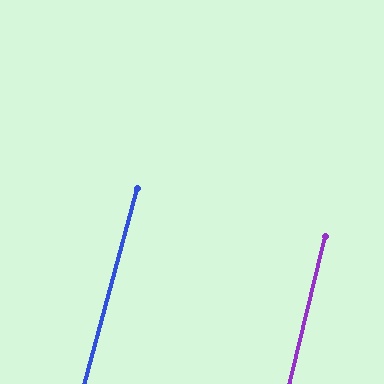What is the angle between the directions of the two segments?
Approximately 1 degree.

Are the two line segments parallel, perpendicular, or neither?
Parallel — their directions differ by only 1.2°.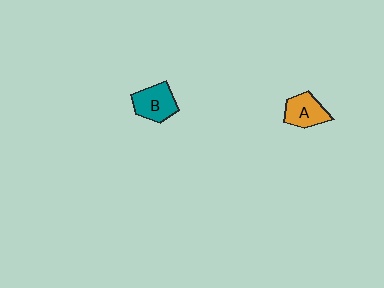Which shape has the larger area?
Shape B (teal).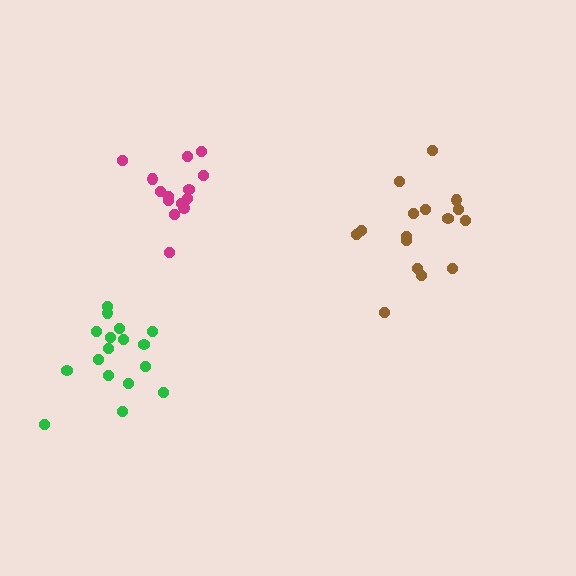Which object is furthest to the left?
The green cluster is leftmost.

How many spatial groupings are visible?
There are 3 spatial groupings.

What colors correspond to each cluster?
The clusters are colored: brown, magenta, green.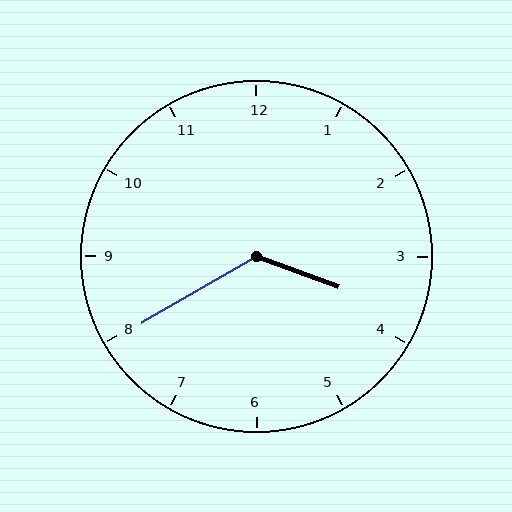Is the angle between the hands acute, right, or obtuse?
It is obtuse.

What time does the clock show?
3:40.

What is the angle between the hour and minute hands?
Approximately 130 degrees.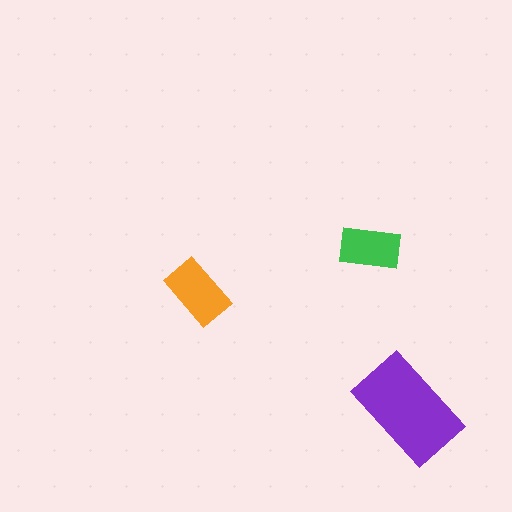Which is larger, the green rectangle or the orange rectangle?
The orange one.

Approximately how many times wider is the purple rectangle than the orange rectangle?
About 1.5 times wider.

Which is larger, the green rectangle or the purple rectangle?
The purple one.